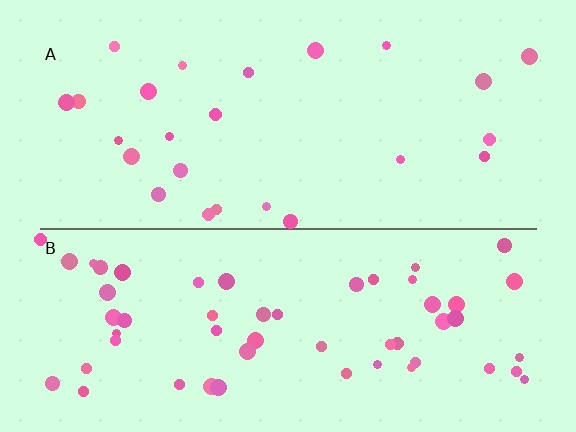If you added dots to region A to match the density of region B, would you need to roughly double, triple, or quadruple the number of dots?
Approximately double.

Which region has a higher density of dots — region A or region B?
B (the bottom).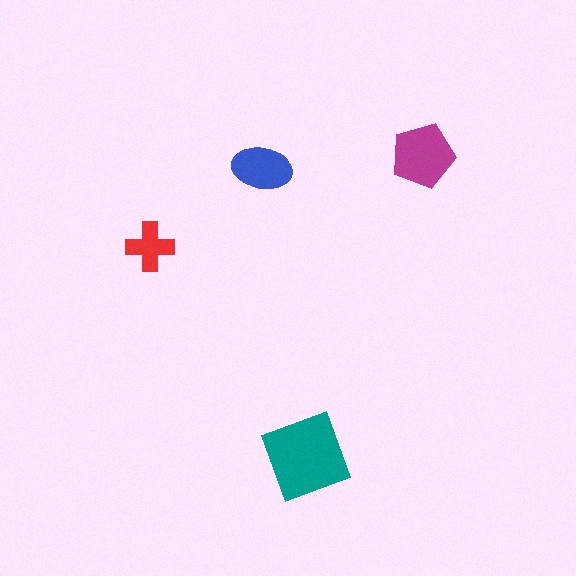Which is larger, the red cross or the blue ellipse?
The blue ellipse.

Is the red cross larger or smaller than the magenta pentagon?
Smaller.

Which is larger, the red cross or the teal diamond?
The teal diamond.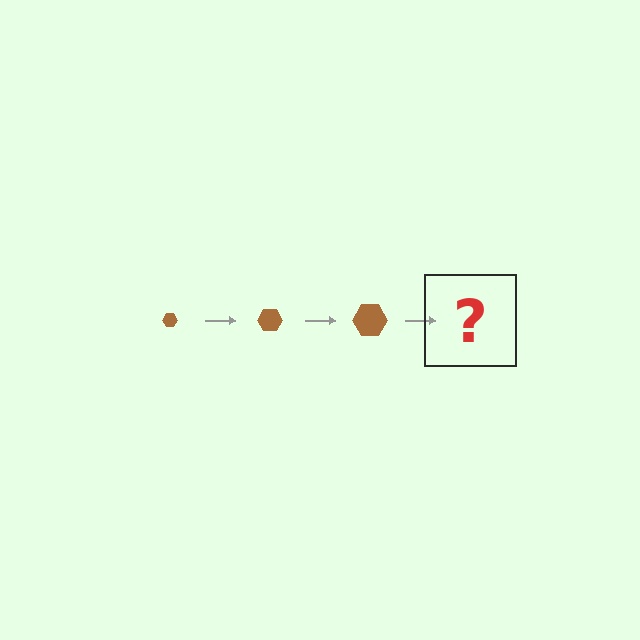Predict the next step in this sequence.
The next step is a brown hexagon, larger than the previous one.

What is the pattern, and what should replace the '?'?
The pattern is that the hexagon gets progressively larger each step. The '?' should be a brown hexagon, larger than the previous one.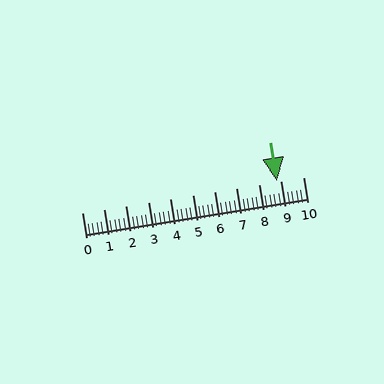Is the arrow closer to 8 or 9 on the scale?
The arrow is closer to 9.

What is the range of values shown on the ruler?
The ruler shows values from 0 to 10.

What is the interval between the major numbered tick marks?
The major tick marks are spaced 1 units apart.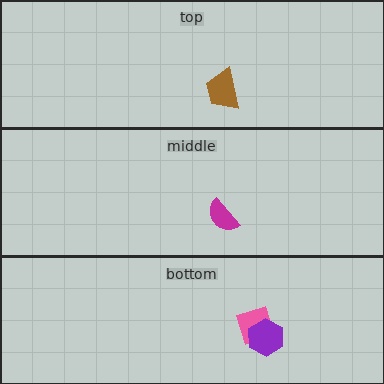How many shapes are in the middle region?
1.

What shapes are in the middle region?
The magenta semicircle.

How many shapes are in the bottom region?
2.